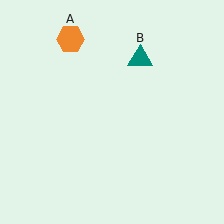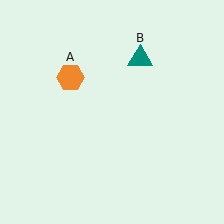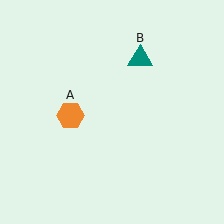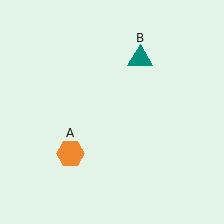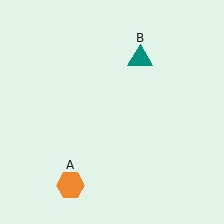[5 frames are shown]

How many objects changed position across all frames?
1 object changed position: orange hexagon (object A).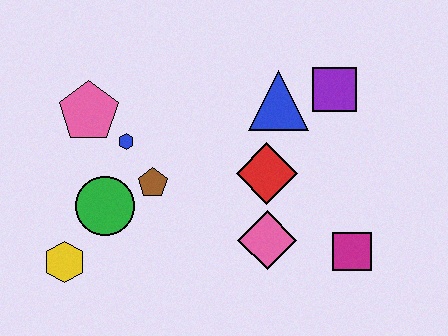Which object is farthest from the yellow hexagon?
The purple square is farthest from the yellow hexagon.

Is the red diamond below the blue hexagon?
Yes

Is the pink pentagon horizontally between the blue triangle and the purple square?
No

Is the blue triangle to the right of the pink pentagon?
Yes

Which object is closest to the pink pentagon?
The blue hexagon is closest to the pink pentagon.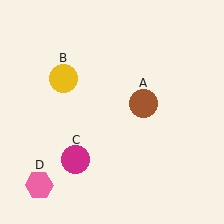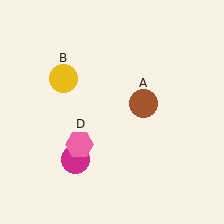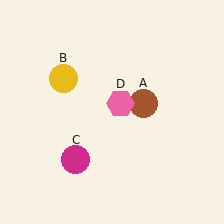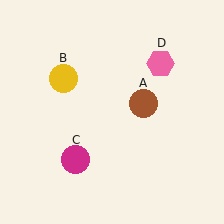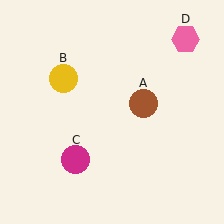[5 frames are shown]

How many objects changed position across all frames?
1 object changed position: pink hexagon (object D).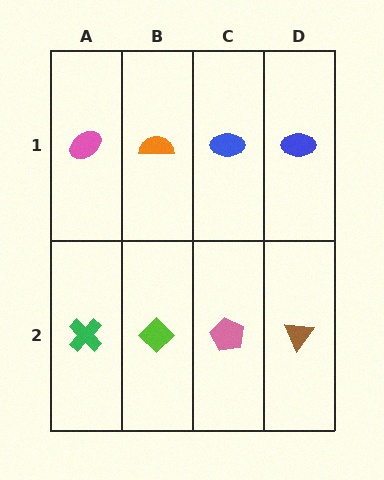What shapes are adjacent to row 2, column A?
A pink ellipse (row 1, column A), a lime diamond (row 2, column B).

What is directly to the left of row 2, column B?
A green cross.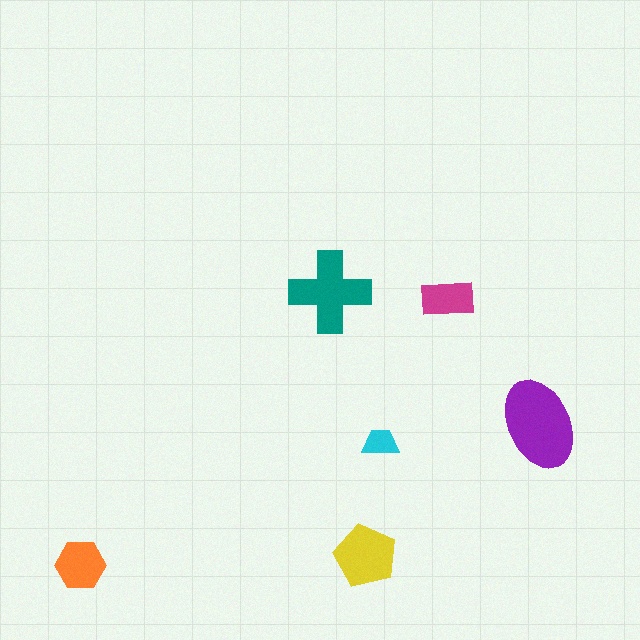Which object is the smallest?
The cyan trapezoid.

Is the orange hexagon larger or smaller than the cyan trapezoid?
Larger.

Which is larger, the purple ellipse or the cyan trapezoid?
The purple ellipse.